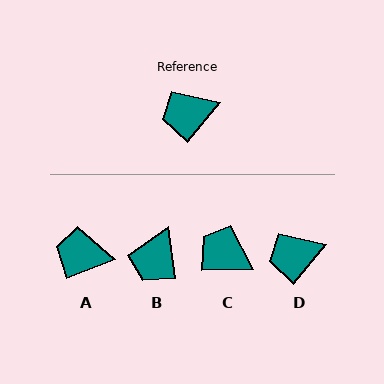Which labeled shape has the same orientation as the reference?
D.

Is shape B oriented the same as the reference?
No, it is off by about 47 degrees.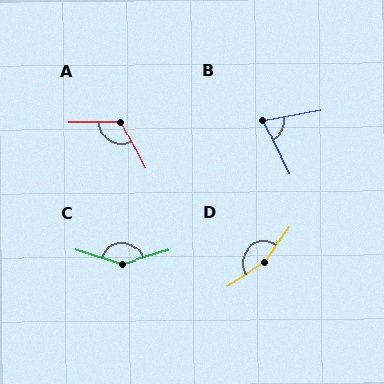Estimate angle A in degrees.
Approximately 116 degrees.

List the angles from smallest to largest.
B (74°), A (116°), C (146°), D (158°).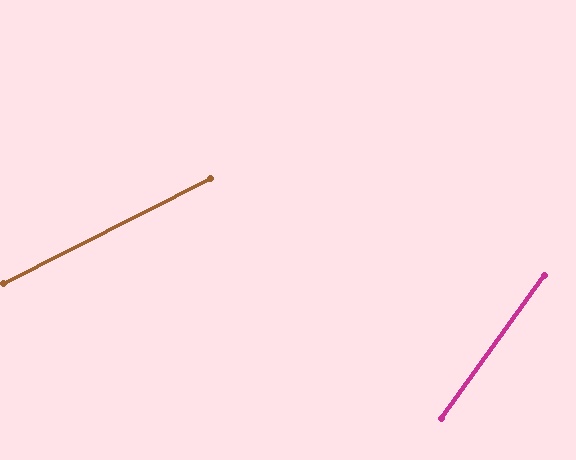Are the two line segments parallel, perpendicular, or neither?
Neither parallel nor perpendicular — they differ by about 27°.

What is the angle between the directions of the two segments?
Approximately 27 degrees.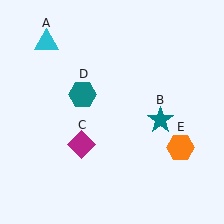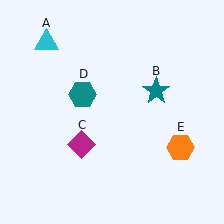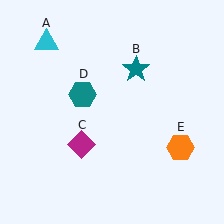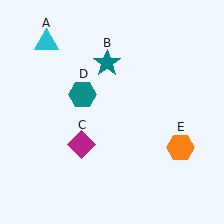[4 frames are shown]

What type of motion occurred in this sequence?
The teal star (object B) rotated counterclockwise around the center of the scene.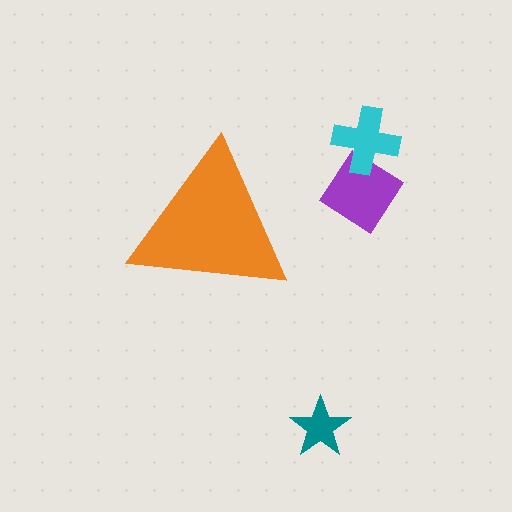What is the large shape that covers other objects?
An orange triangle.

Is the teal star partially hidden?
No, the teal star is fully visible.